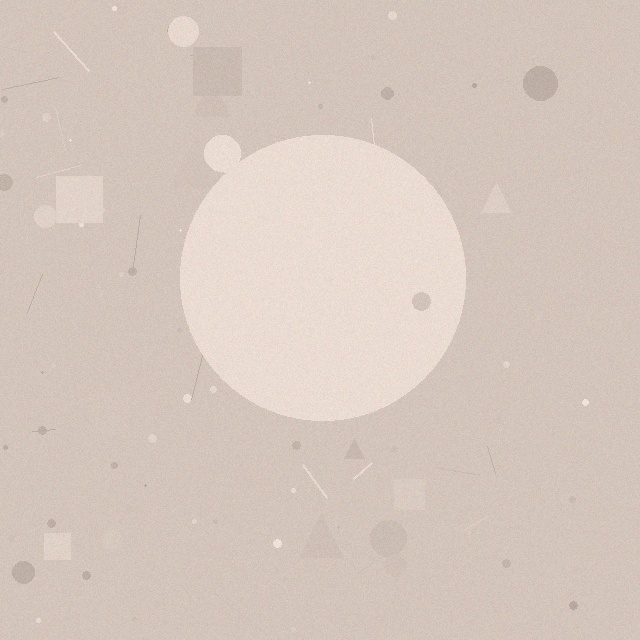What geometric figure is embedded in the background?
A circle is embedded in the background.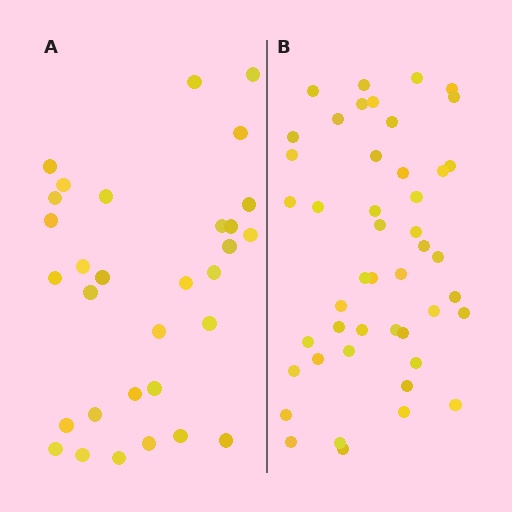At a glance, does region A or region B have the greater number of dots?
Region B (the right region) has more dots.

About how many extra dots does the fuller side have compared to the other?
Region B has approximately 15 more dots than region A.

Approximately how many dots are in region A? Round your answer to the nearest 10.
About 30 dots. (The exact count is 31, which rounds to 30.)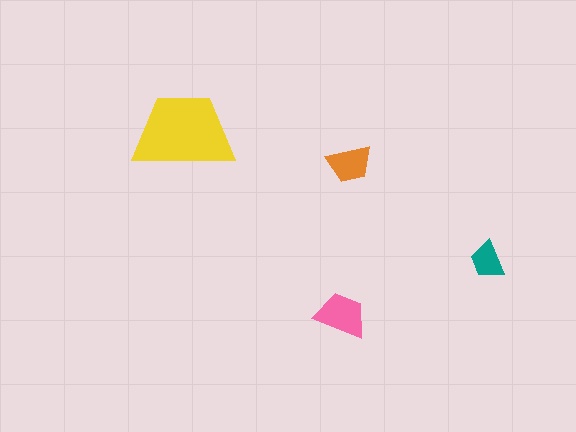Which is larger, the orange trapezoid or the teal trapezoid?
The orange one.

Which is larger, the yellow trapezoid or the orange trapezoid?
The yellow one.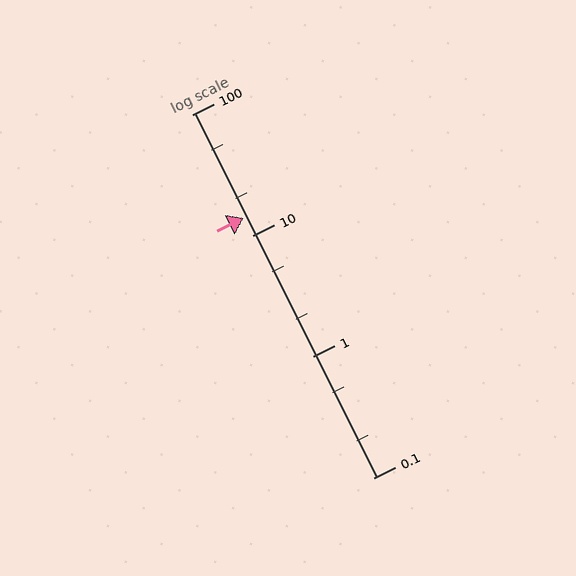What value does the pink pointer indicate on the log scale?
The pointer indicates approximately 14.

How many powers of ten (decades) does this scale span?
The scale spans 3 decades, from 0.1 to 100.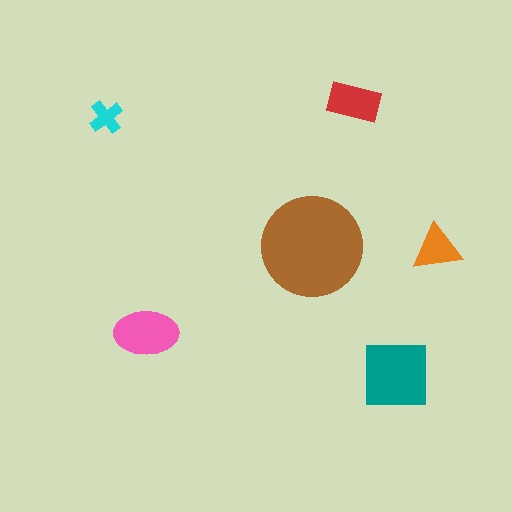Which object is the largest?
The brown circle.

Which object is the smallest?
The cyan cross.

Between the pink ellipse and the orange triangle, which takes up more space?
The pink ellipse.